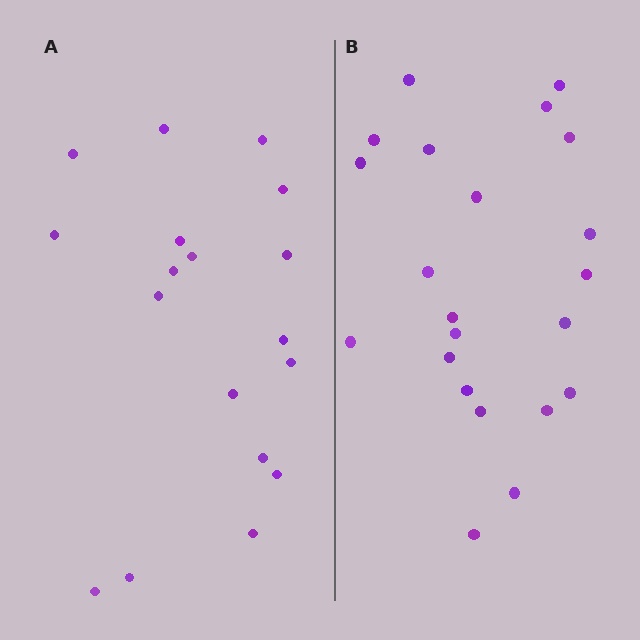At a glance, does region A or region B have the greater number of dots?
Region B (the right region) has more dots.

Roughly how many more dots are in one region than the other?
Region B has about 4 more dots than region A.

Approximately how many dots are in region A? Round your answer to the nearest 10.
About 20 dots. (The exact count is 18, which rounds to 20.)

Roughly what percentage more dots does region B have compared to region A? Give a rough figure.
About 20% more.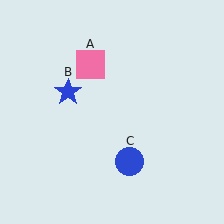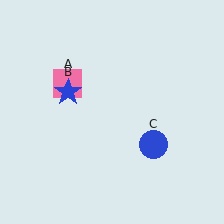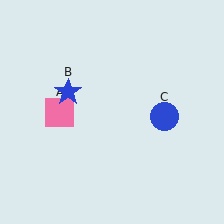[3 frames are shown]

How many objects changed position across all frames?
2 objects changed position: pink square (object A), blue circle (object C).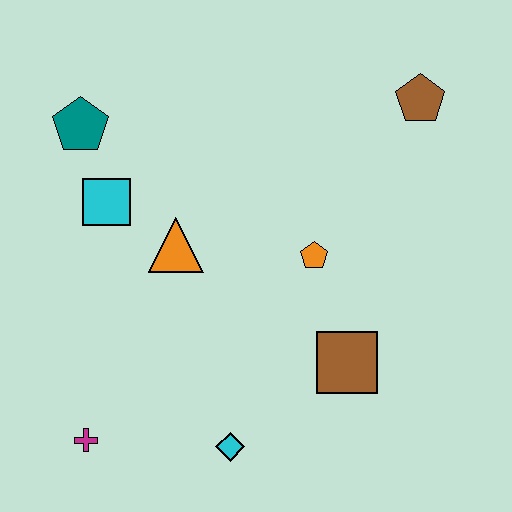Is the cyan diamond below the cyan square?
Yes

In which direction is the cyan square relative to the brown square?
The cyan square is to the left of the brown square.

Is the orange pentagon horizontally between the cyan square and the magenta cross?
No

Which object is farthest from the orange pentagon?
The magenta cross is farthest from the orange pentagon.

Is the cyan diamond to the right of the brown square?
No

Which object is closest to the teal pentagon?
The cyan square is closest to the teal pentagon.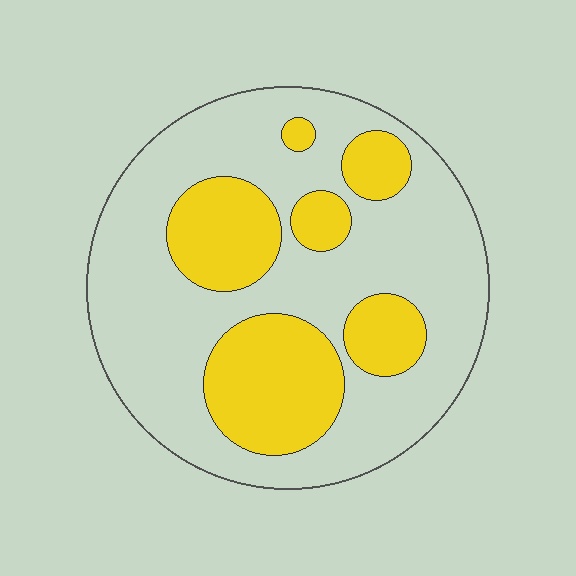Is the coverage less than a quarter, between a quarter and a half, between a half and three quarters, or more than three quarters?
Between a quarter and a half.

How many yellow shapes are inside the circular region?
6.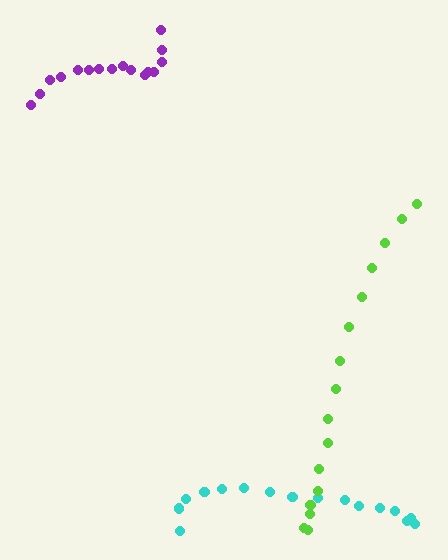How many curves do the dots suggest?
There are 3 distinct paths.